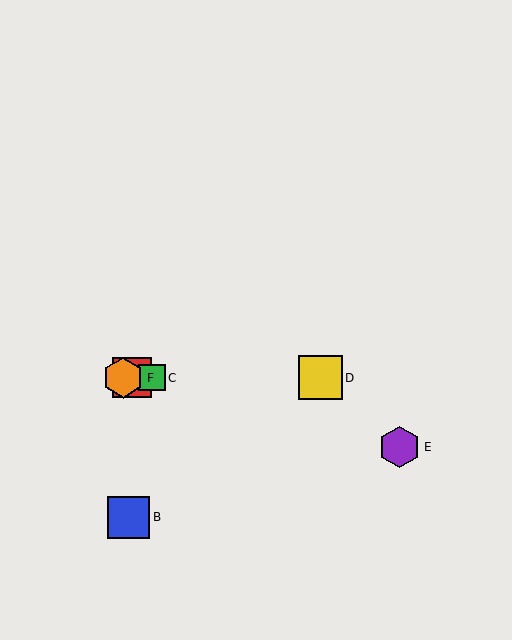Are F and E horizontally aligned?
No, F is at y≈378 and E is at y≈447.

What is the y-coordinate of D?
Object D is at y≈378.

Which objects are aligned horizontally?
Objects A, C, D, F are aligned horizontally.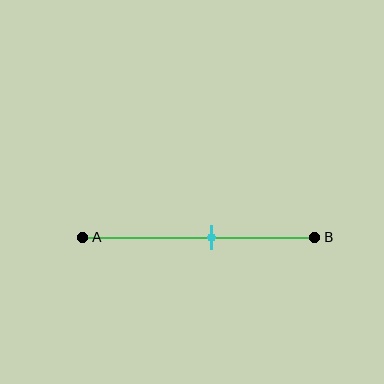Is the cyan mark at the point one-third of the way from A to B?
No, the mark is at about 55% from A, not at the 33% one-third point.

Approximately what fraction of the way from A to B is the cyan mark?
The cyan mark is approximately 55% of the way from A to B.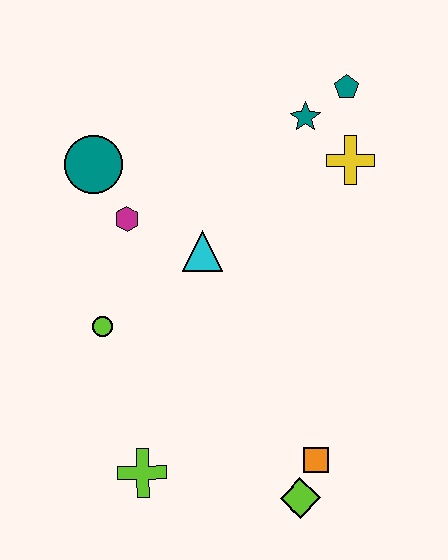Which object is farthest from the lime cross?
The teal pentagon is farthest from the lime cross.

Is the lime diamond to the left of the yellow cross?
Yes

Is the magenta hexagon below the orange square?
No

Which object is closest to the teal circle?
The magenta hexagon is closest to the teal circle.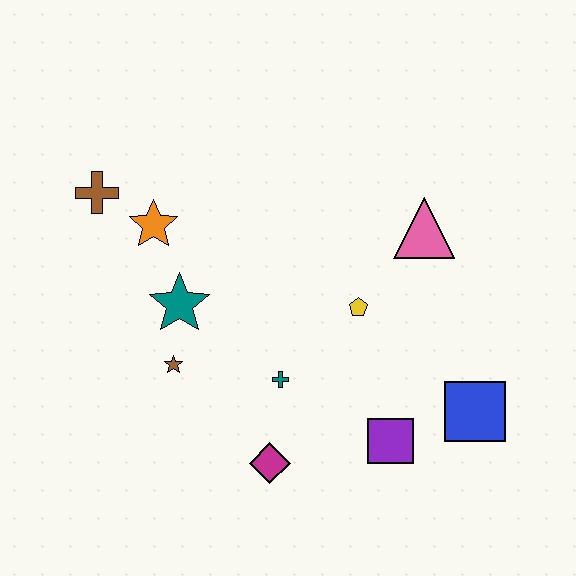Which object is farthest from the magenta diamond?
The brown cross is farthest from the magenta diamond.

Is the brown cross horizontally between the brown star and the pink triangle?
No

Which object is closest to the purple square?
The blue square is closest to the purple square.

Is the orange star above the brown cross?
No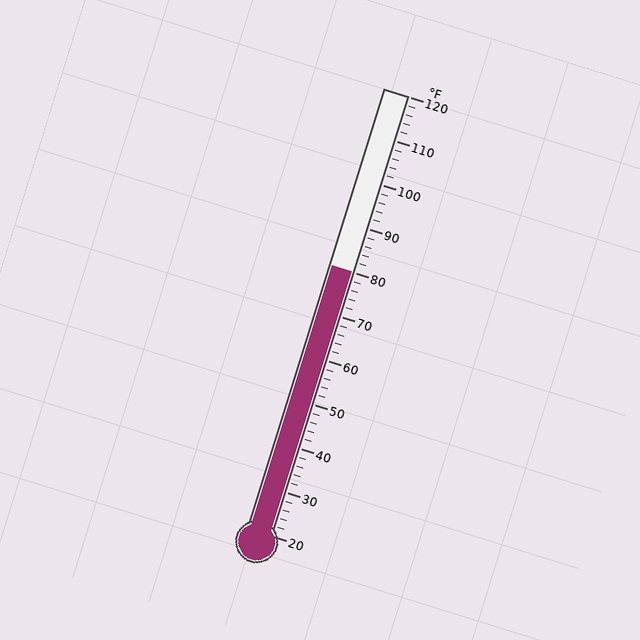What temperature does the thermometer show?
The thermometer shows approximately 80°F.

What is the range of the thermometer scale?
The thermometer scale ranges from 20°F to 120°F.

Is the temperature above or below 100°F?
The temperature is below 100°F.